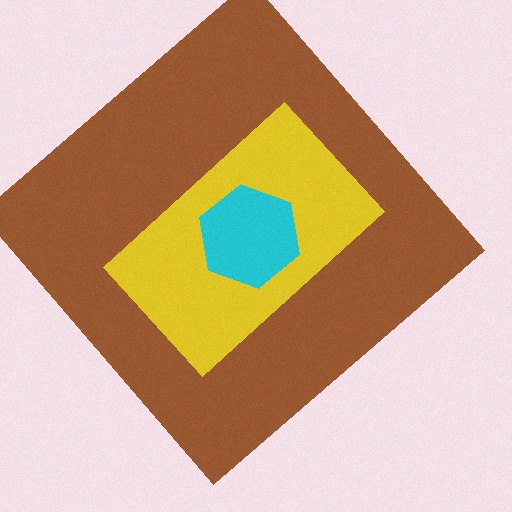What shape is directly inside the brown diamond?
The yellow rectangle.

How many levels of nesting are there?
3.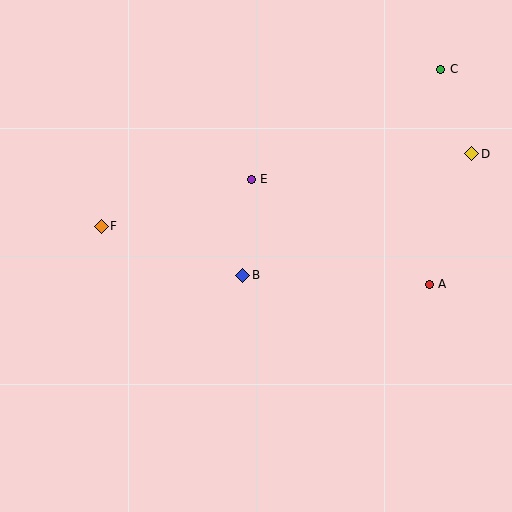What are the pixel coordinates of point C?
Point C is at (441, 69).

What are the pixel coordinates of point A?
Point A is at (429, 284).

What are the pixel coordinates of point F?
Point F is at (101, 226).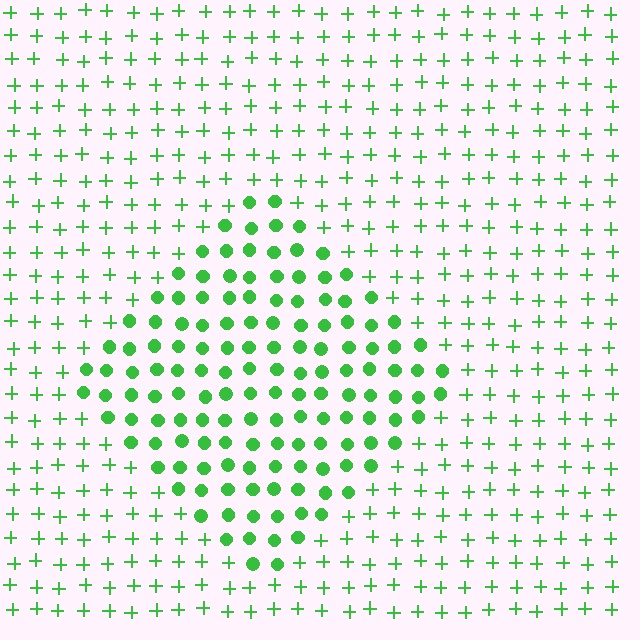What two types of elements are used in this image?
The image uses circles inside the diamond region and plus signs outside it.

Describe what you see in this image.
The image is filled with small green elements arranged in a uniform grid. A diamond-shaped region contains circles, while the surrounding area contains plus signs. The boundary is defined purely by the change in element shape.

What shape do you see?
I see a diamond.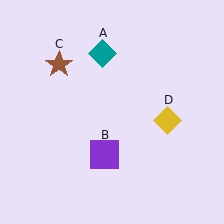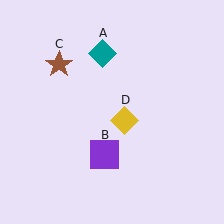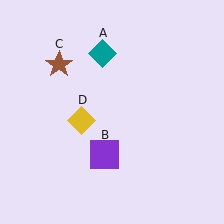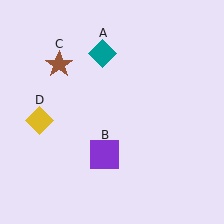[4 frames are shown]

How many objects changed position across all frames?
1 object changed position: yellow diamond (object D).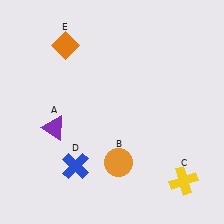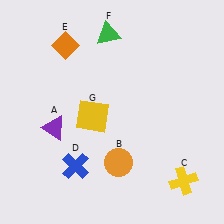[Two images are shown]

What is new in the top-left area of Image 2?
A green triangle (F) was added in the top-left area of Image 2.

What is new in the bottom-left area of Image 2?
A yellow square (G) was added in the bottom-left area of Image 2.